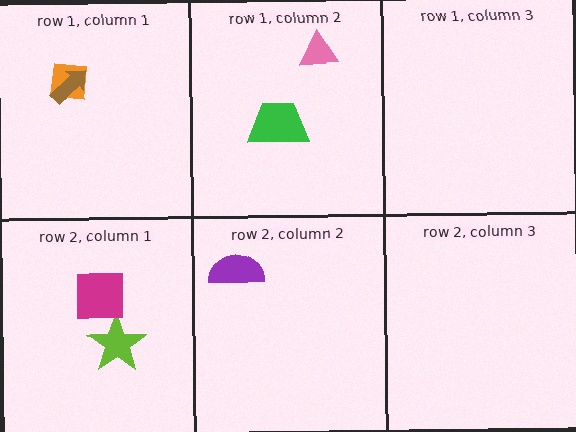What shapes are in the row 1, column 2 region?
The pink triangle, the green trapezoid.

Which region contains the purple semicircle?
The row 2, column 2 region.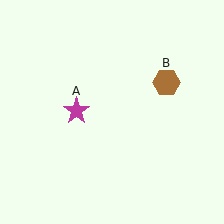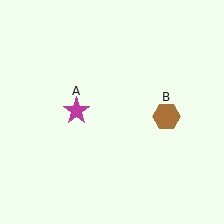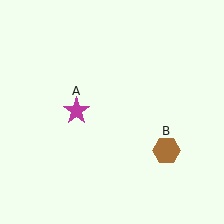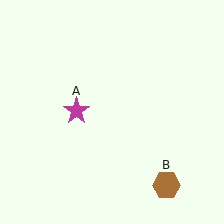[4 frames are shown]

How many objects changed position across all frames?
1 object changed position: brown hexagon (object B).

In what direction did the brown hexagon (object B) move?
The brown hexagon (object B) moved down.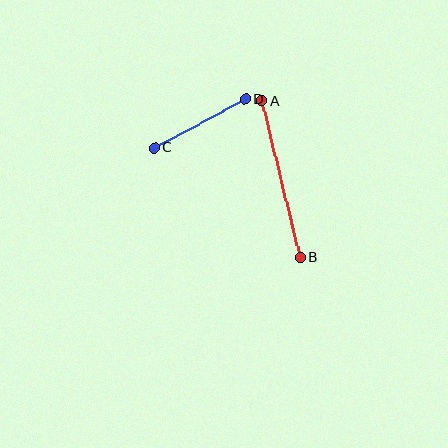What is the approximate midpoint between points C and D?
The midpoint is at approximately (200, 123) pixels.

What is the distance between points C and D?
The distance is approximately 103 pixels.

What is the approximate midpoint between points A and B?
The midpoint is at approximately (281, 179) pixels.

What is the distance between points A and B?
The distance is approximately 161 pixels.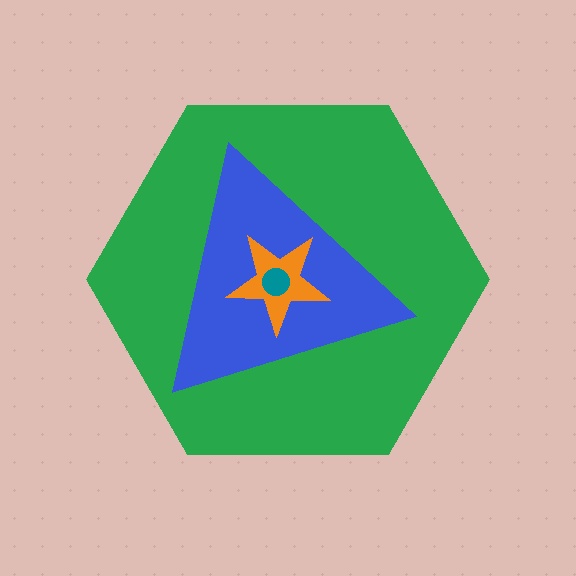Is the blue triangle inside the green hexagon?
Yes.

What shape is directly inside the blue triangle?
The orange star.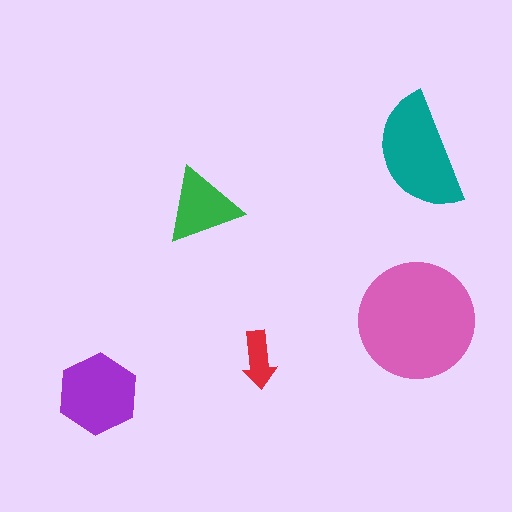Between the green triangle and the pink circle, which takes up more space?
The pink circle.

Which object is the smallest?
The red arrow.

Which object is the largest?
The pink circle.